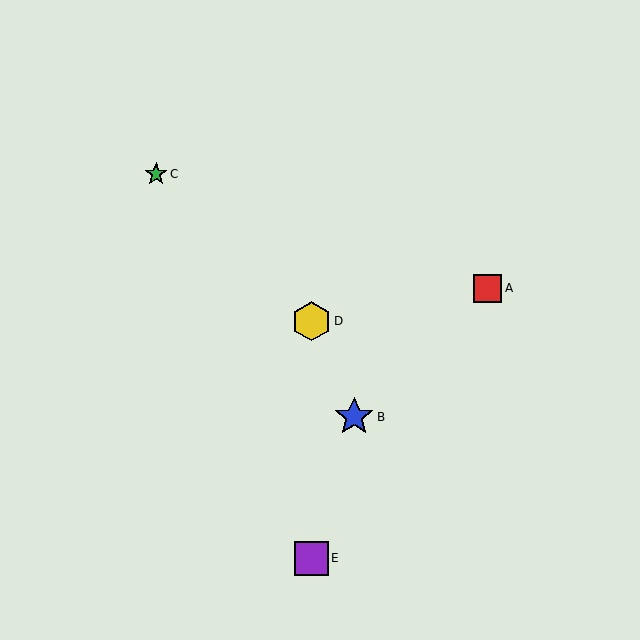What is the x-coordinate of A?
Object A is at x≈487.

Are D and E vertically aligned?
Yes, both are at x≈311.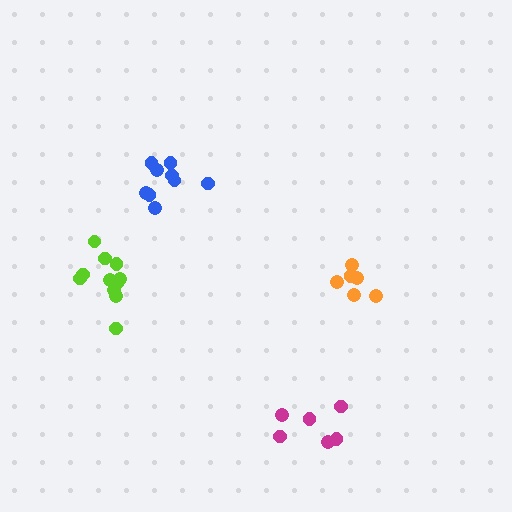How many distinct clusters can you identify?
There are 4 distinct clusters.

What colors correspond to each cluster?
The clusters are colored: magenta, blue, orange, lime.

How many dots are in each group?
Group 1: 6 dots, Group 2: 9 dots, Group 3: 6 dots, Group 4: 11 dots (32 total).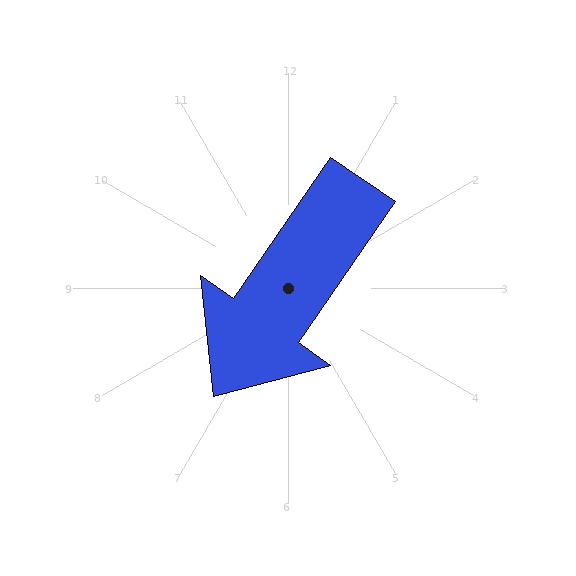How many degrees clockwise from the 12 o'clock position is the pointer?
Approximately 215 degrees.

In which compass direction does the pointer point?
Southwest.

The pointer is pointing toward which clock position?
Roughly 7 o'clock.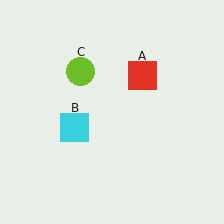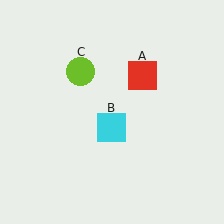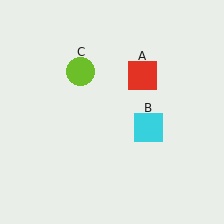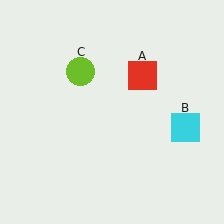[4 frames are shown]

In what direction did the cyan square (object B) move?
The cyan square (object B) moved right.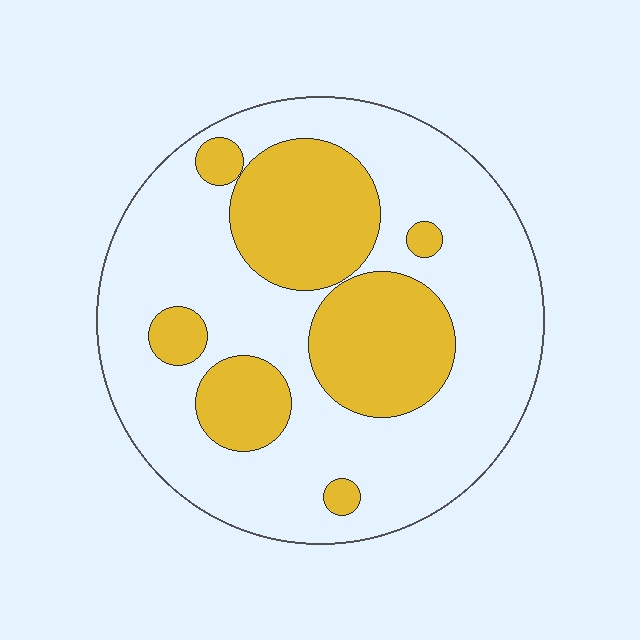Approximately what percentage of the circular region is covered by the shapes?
Approximately 30%.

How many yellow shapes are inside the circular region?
7.